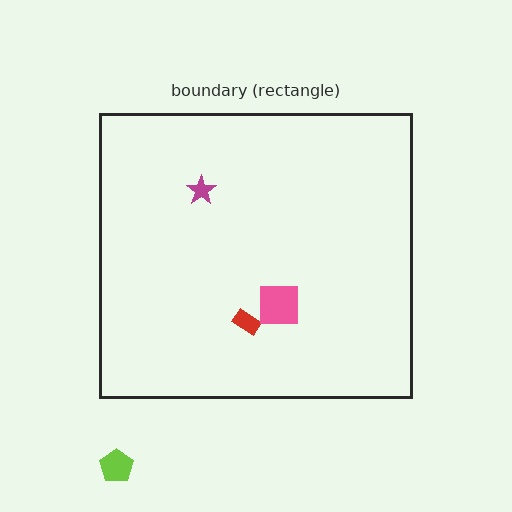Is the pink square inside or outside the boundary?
Inside.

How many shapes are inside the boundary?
3 inside, 1 outside.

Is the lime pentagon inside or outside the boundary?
Outside.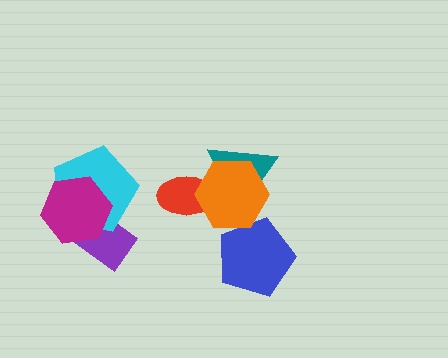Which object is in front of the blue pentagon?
The orange hexagon is in front of the blue pentagon.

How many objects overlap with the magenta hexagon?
2 objects overlap with the magenta hexagon.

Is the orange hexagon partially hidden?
No, no other shape covers it.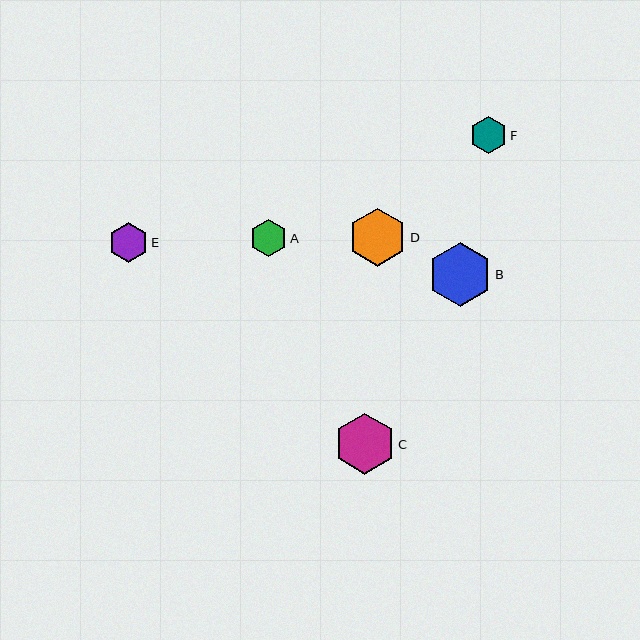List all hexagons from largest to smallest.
From largest to smallest: B, C, D, E, F, A.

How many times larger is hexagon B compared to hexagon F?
Hexagon B is approximately 1.7 times the size of hexagon F.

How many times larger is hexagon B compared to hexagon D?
Hexagon B is approximately 1.1 times the size of hexagon D.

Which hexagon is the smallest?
Hexagon A is the smallest with a size of approximately 37 pixels.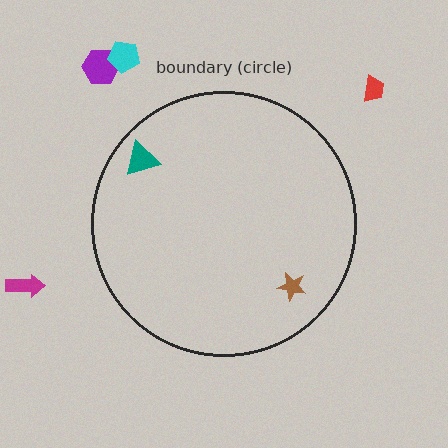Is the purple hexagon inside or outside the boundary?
Outside.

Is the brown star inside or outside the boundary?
Inside.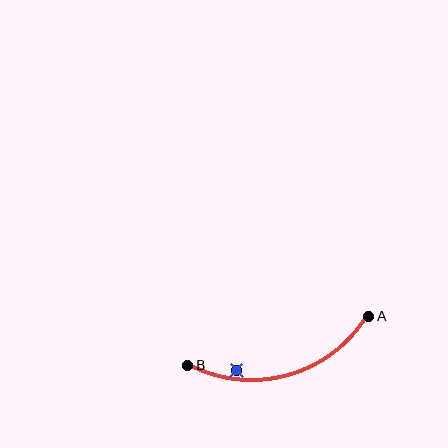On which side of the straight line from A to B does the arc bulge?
The arc bulges below the straight line connecting A and B.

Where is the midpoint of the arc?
The arc midpoint is the point on the curve farthest from the straight line joining A and B. It sits below that line.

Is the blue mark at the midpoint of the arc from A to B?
No — the blue mark does not lie on the arc at all. It sits slightly inside the curve.